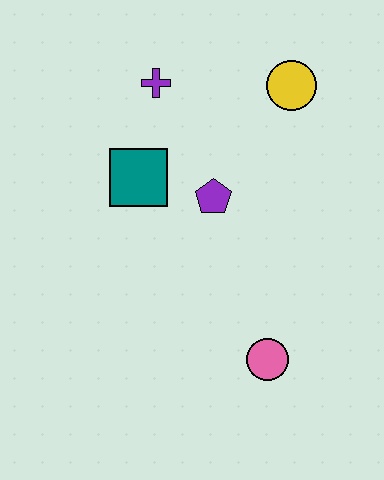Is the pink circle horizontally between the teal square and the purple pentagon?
No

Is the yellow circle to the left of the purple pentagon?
No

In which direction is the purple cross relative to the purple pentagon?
The purple cross is above the purple pentagon.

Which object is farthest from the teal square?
The pink circle is farthest from the teal square.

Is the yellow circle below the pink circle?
No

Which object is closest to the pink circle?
The purple pentagon is closest to the pink circle.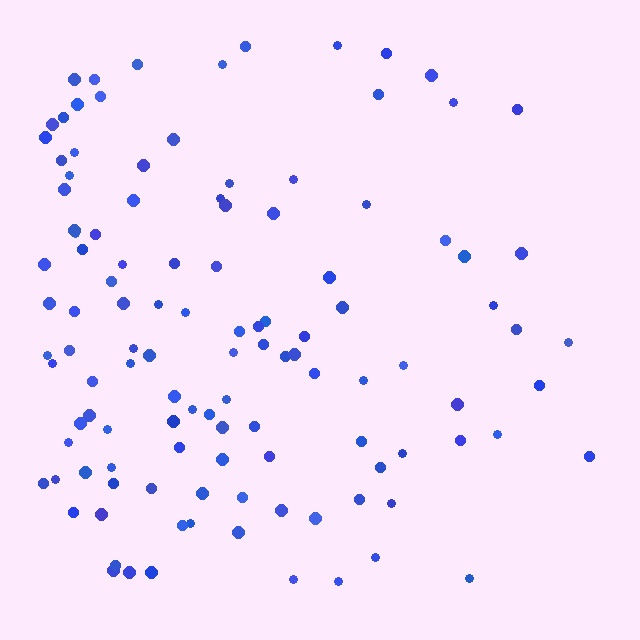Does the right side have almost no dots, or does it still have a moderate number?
Still a moderate number, just noticeably fewer than the left.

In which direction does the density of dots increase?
From right to left, with the left side densest.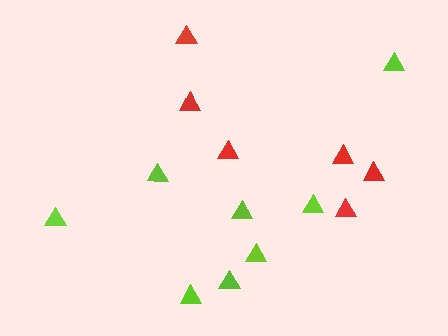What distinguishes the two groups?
There are 2 groups: one group of lime triangles (8) and one group of red triangles (6).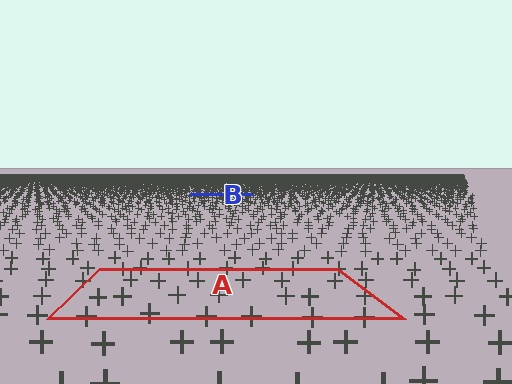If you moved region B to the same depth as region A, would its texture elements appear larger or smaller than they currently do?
They would appear larger. At a closer depth, the same texture elements are projected at a bigger on-screen size.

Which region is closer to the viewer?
Region A is closer. The texture elements there are larger and more spread out.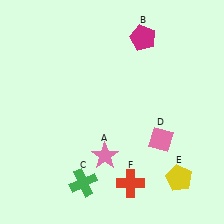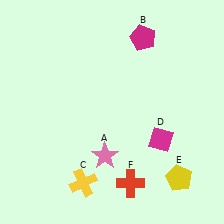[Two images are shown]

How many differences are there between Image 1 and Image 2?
There are 2 differences between the two images.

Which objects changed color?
C changed from green to yellow. D changed from pink to magenta.